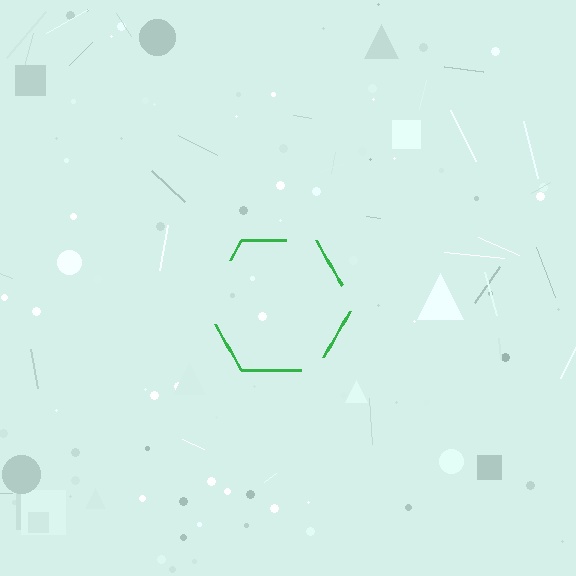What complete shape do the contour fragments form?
The contour fragments form a hexagon.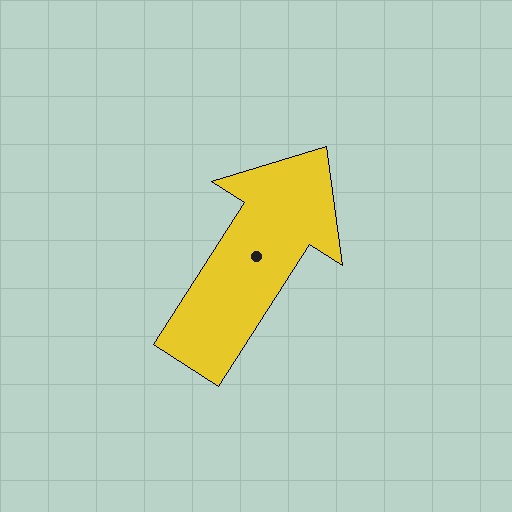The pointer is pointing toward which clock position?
Roughly 1 o'clock.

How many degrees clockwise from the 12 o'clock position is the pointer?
Approximately 33 degrees.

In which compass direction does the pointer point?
Northeast.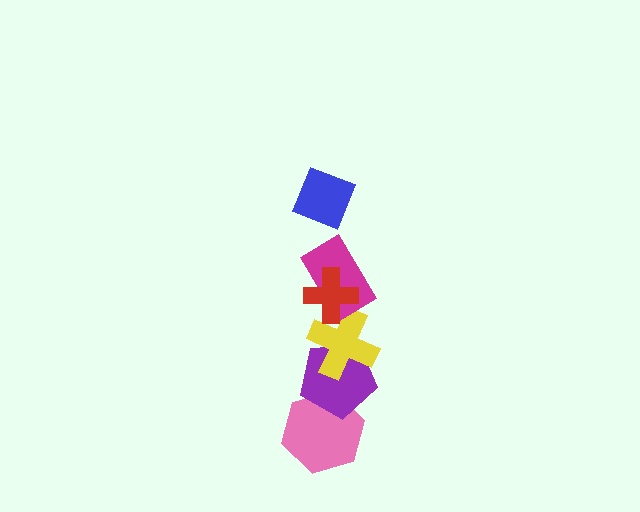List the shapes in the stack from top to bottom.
From top to bottom: the blue diamond, the red cross, the magenta rectangle, the yellow cross, the purple pentagon, the pink hexagon.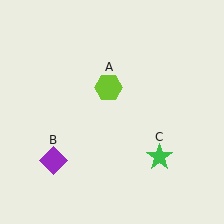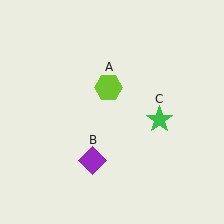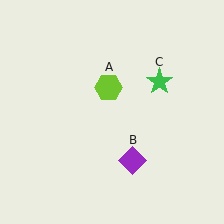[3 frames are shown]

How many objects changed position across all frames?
2 objects changed position: purple diamond (object B), green star (object C).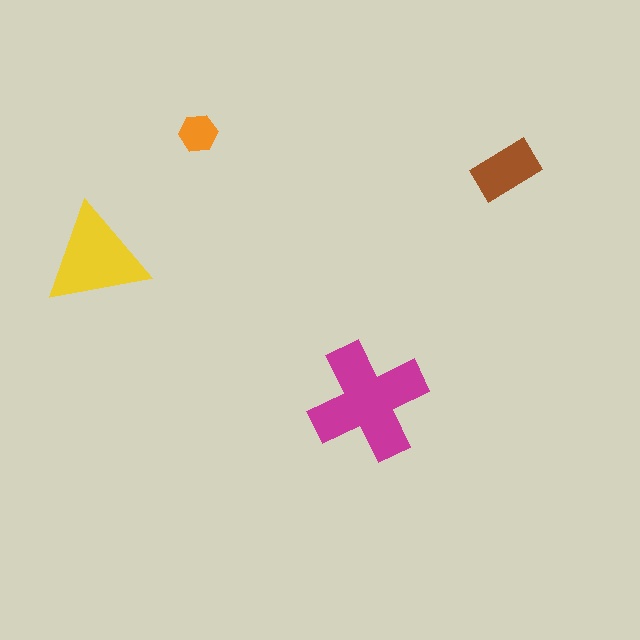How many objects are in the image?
There are 4 objects in the image.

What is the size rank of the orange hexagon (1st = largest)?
4th.